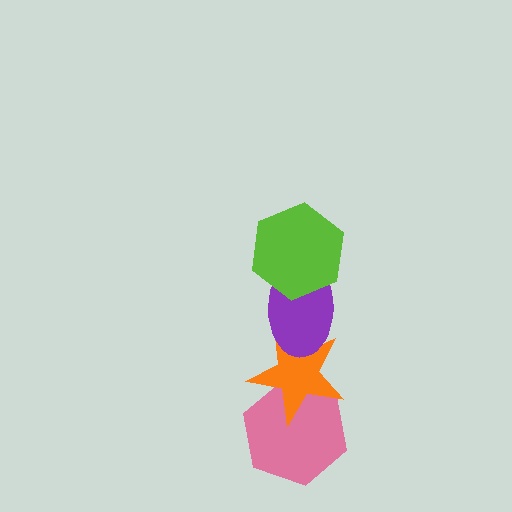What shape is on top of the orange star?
The purple ellipse is on top of the orange star.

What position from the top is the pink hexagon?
The pink hexagon is 4th from the top.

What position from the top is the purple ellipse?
The purple ellipse is 2nd from the top.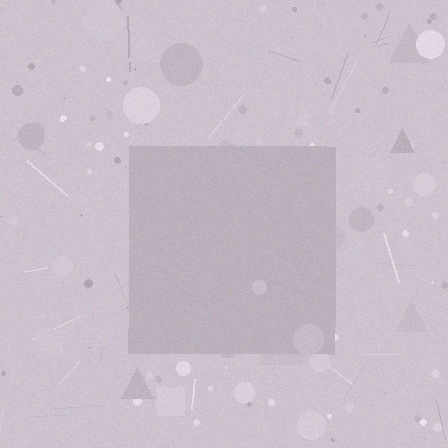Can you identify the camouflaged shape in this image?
The camouflaged shape is a square.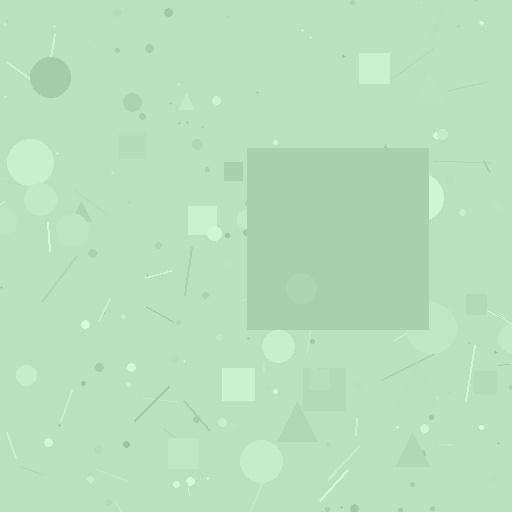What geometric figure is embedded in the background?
A square is embedded in the background.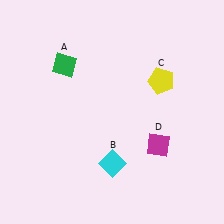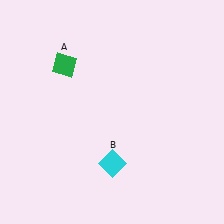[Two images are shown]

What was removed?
The magenta diamond (D), the yellow pentagon (C) were removed in Image 2.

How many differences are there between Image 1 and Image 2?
There are 2 differences between the two images.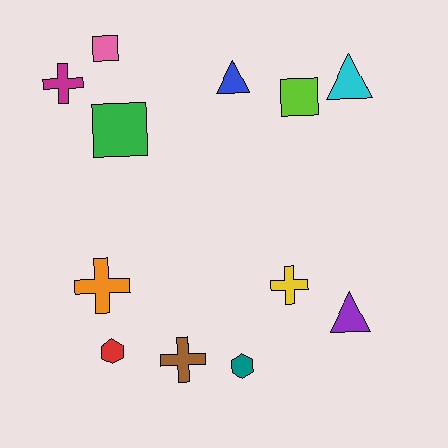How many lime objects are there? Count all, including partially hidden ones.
There is 1 lime object.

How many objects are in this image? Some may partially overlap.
There are 12 objects.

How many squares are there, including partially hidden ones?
There are 3 squares.